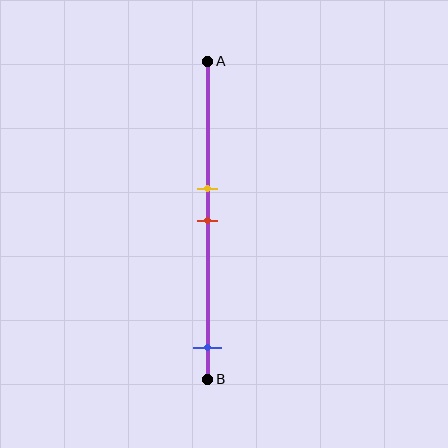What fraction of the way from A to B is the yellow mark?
The yellow mark is approximately 40% (0.4) of the way from A to B.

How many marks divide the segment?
There are 3 marks dividing the segment.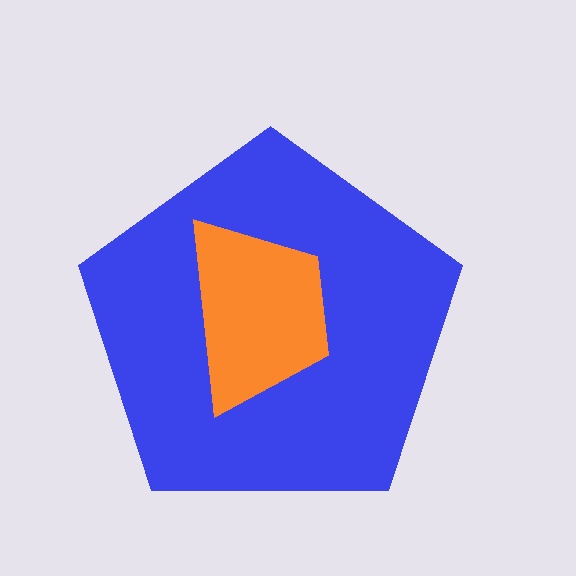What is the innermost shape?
The orange trapezoid.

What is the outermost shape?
The blue pentagon.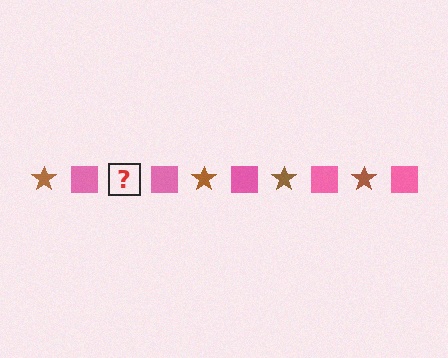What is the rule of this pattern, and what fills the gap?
The rule is that the pattern alternates between brown star and pink square. The gap should be filled with a brown star.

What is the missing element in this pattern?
The missing element is a brown star.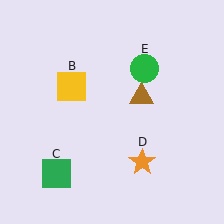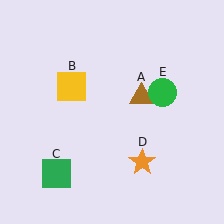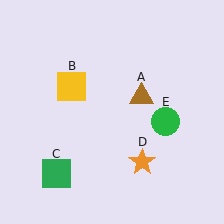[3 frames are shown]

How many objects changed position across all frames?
1 object changed position: green circle (object E).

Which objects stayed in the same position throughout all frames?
Brown triangle (object A) and yellow square (object B) and green square (object C) and orange star (object D) remained stationary.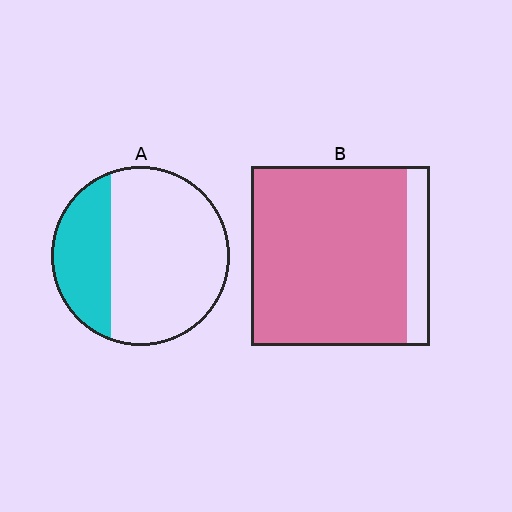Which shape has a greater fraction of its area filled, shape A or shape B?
Shape B.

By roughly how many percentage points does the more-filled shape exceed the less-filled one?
By roughly 60 percentage points (B over A).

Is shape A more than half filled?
No.